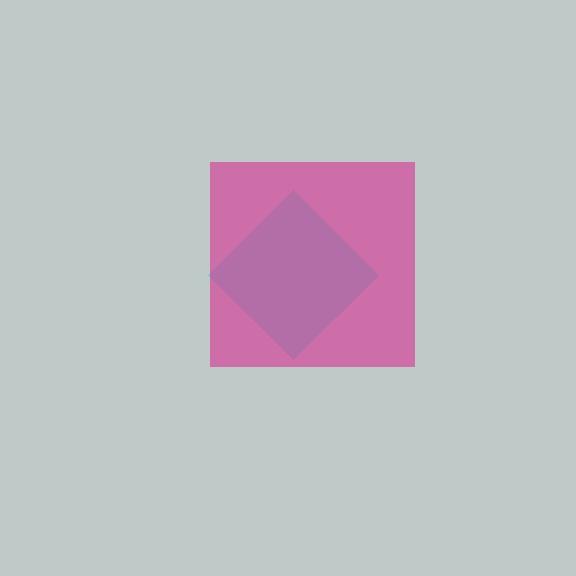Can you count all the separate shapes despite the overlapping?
Yes, there are 2 separate shapes.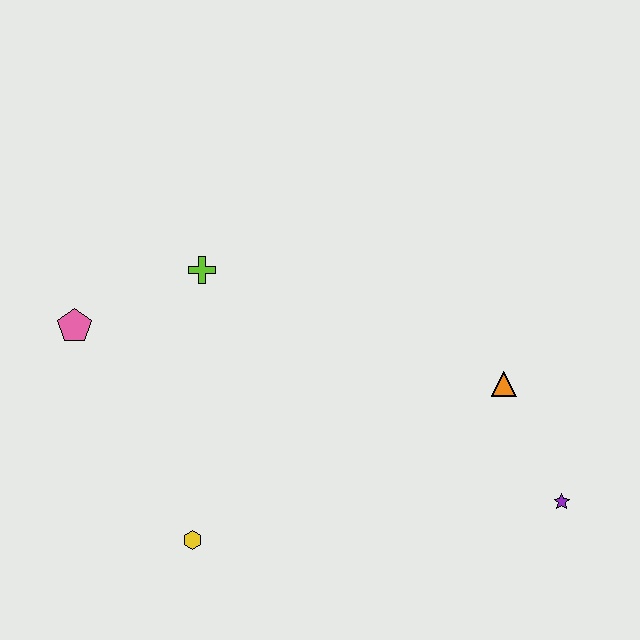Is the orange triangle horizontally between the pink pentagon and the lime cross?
No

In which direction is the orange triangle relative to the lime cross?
The orange triangle is to the right of the lime cross.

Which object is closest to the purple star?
The orange triangle is closest to the purple star.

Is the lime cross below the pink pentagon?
No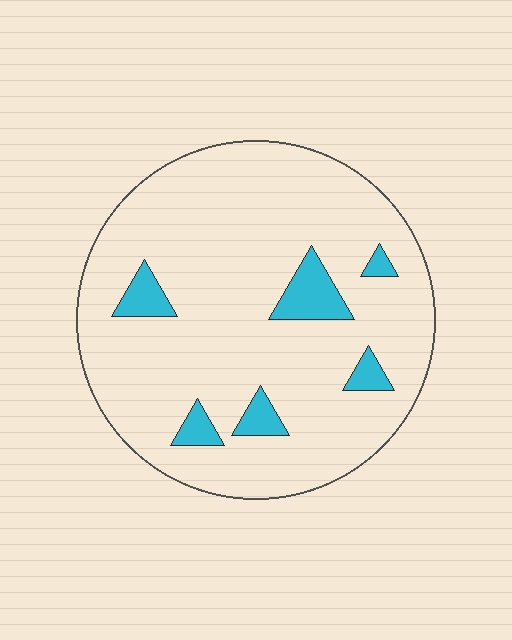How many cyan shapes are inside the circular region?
6.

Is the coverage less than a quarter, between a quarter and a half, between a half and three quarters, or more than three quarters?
Less than a quarter.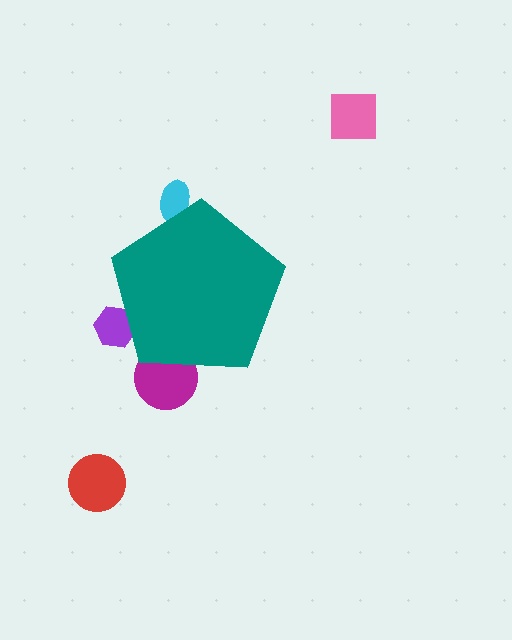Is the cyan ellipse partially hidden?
Yes, the cyan ellipse is partially hidden behind the teal pentagon.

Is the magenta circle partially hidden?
Yes, the magenta circle is partially hidden behind the teal pentagon.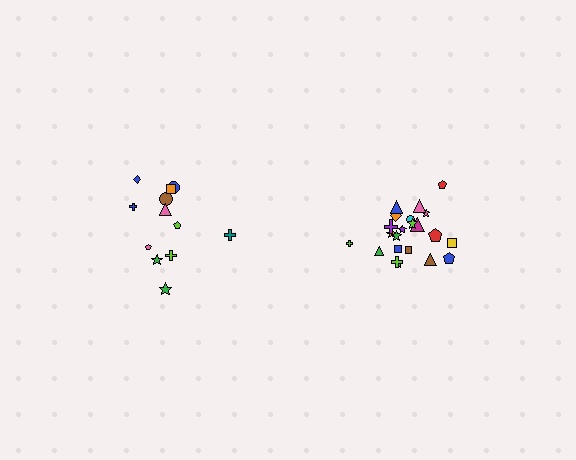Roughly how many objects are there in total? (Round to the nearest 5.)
Roughly 35 objects in total.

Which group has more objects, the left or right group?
The right group.